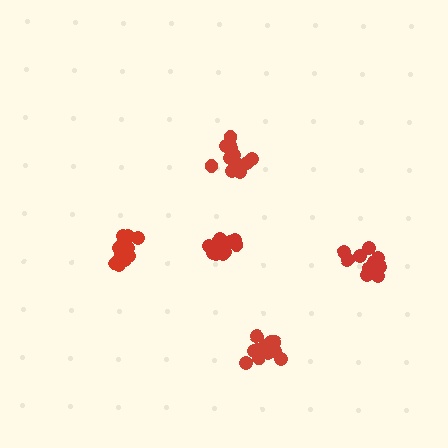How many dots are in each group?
Group 1: 14 dots, Group 2: 14 dots, Group 3: 11 dots, Group 4: 13 dots, Group 5: 13 dots (65 total).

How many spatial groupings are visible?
There are 5 spatial groupings.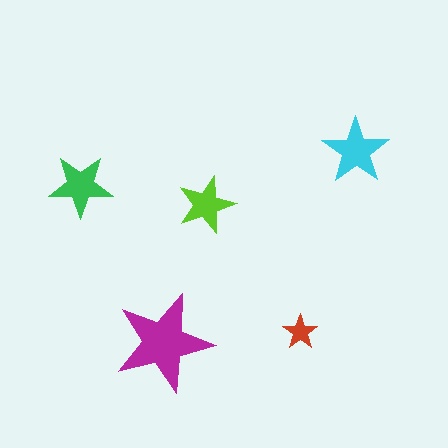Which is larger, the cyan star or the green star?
The cyan one.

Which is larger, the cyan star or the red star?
The cyan one.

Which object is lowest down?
The magenta star is bottommost.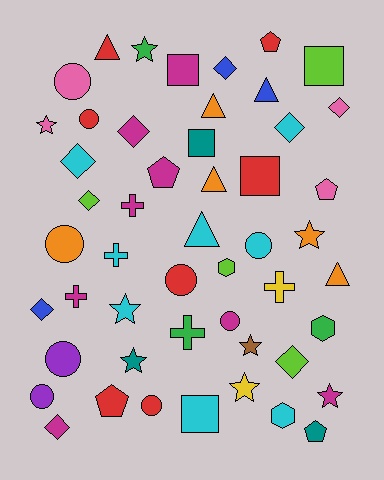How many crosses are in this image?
There are 5 crosses.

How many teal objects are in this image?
There are 3 teal objects.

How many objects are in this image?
There are 50 objects.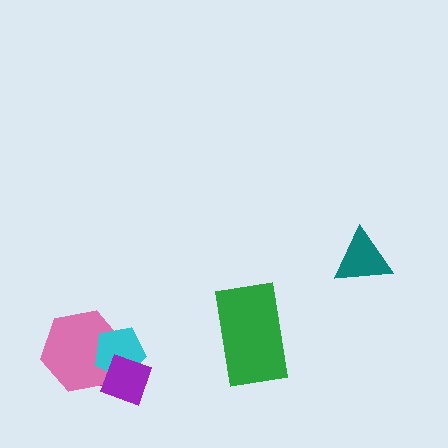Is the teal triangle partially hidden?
No, no other shape covers it.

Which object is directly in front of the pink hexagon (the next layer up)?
The cyan pentagon is directly in front of the pink hexagon.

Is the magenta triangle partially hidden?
Yes, it is partially covered by another shape.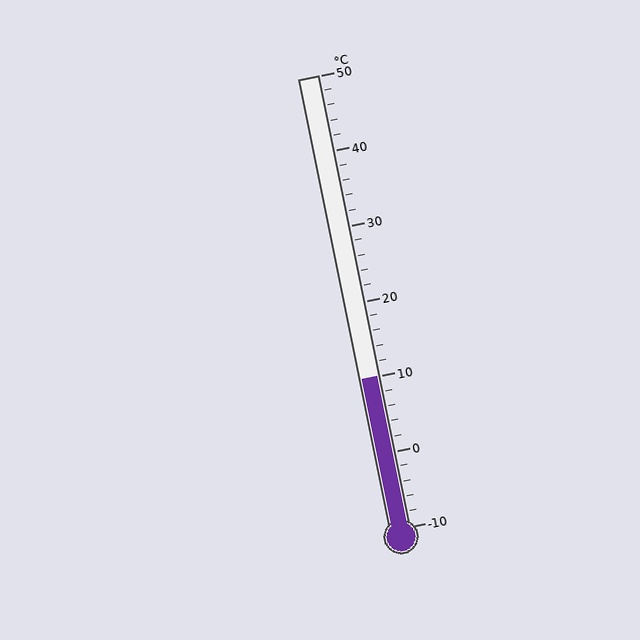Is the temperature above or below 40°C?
The temperature is below 40°C.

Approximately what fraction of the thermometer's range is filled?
The thermometer is filled to approximately 35% of its range.